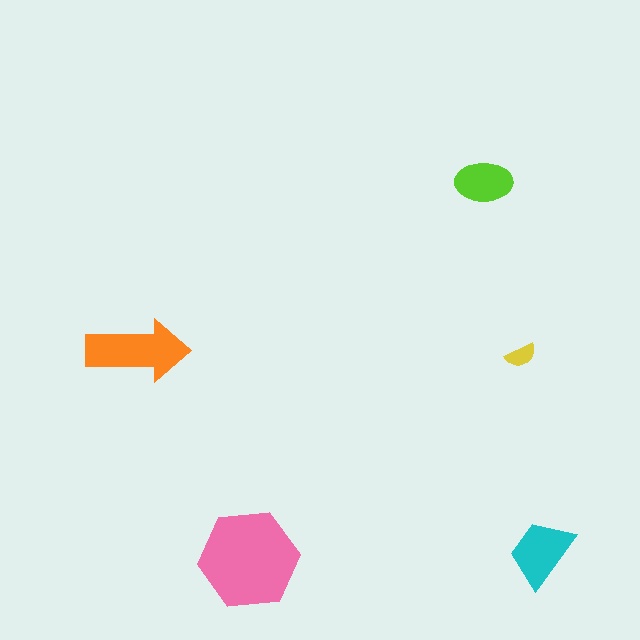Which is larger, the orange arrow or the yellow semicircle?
The orange arrow.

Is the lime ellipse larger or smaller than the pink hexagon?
Smaller.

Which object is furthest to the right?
The cyan trapezoid is rightmost.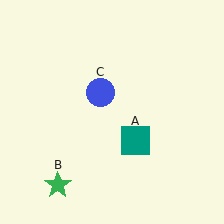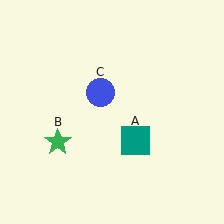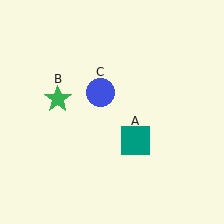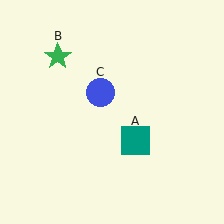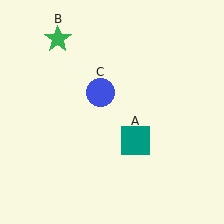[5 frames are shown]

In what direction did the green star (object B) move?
The green star (object B) moved up.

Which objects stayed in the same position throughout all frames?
Teal square (object A) and blue circle (object C) remained stationary.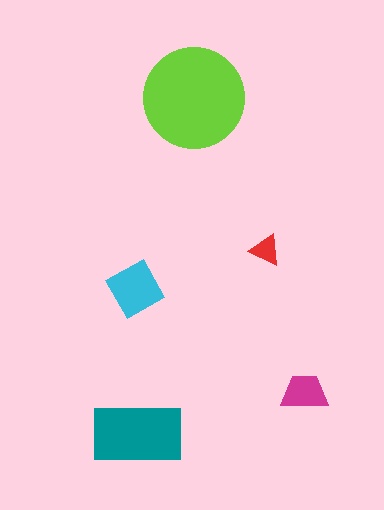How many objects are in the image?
There are 5 objects in the image.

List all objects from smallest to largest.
The red triangle, the magenta trapezoid, the cyan diamond, the teal rectangle, the lime circle.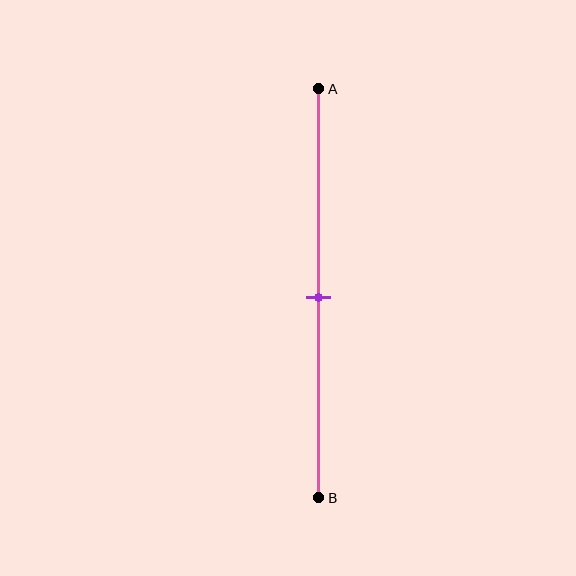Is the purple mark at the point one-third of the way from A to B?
No, the mark is at about 50% from A, not at the 33% one-third point.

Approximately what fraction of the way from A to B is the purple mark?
The purple mark is approximately 50% of the way from A to B.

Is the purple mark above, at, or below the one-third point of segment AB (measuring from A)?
The purple mark is below the one-third point of segment AB.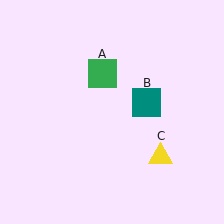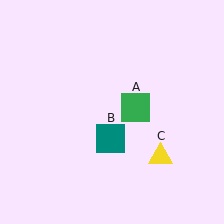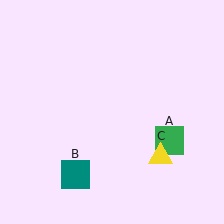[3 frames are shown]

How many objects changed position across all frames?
2 objects changed position: green square (object A), teal square (object B).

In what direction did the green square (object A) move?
The green square (object A) moved down and to the right.